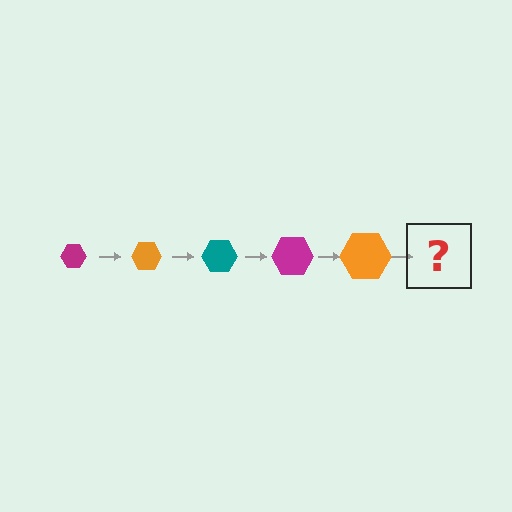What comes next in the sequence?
The next element should be a teal hexagon, larger than the previous one.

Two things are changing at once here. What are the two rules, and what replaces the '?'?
The two rules are that the hexagon grows larger each step and the color cycles through magenta, orange, and teal. The '?' should be a teal hexagon, larger than the previous one.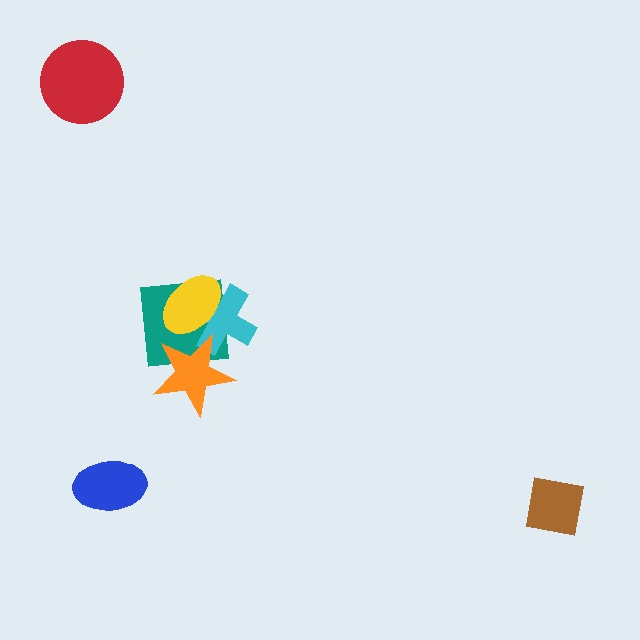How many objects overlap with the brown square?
0 objects overlap with the brown square.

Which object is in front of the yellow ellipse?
The orange star is in front of the yellow ellipse.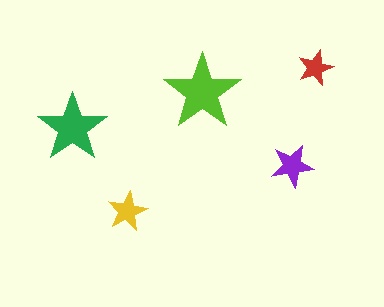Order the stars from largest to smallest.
the lime one, the green one, the purple one, the yellow one, the red one.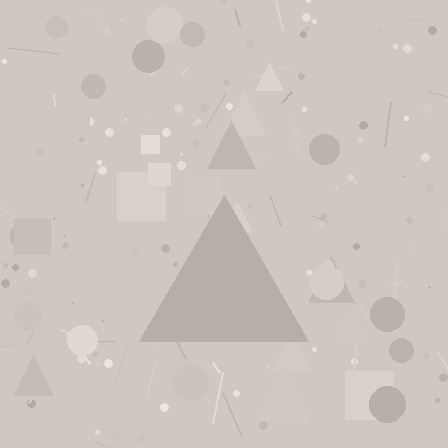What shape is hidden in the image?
A triangle is hidden in the image.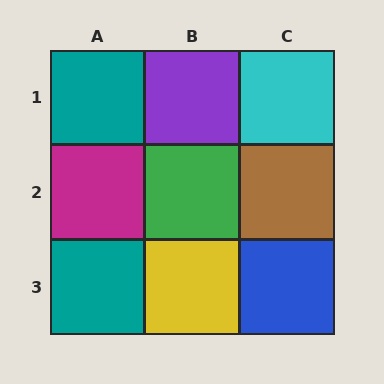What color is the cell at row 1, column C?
Cyan.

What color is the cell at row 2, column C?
Brown.